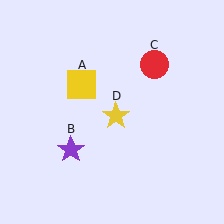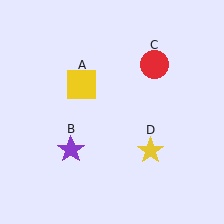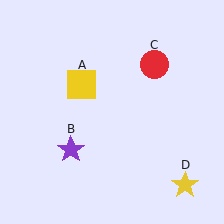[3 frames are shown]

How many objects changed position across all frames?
1 object changed position: yellow star (object D).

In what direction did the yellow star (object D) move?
The yellow star (object D) moved down and to the right.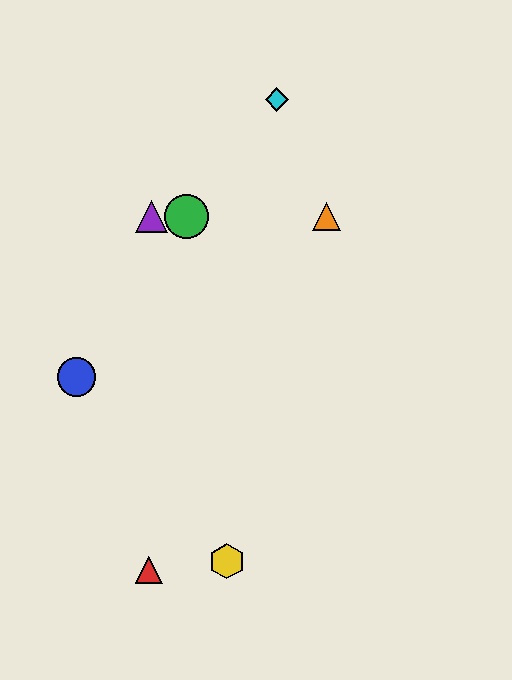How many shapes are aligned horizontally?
3 shapes (the green circle, the purple triangle, the orange triangle) are aligned horizontally.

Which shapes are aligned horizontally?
The green circle, the purple triangle, the orange triangle are aligned horizontally.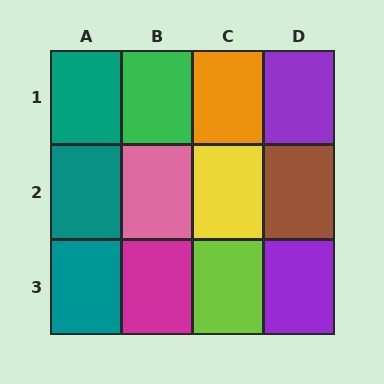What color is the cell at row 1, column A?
Teal.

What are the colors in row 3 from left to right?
Teal, magenta, lime, purple.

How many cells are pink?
1 cell is pink.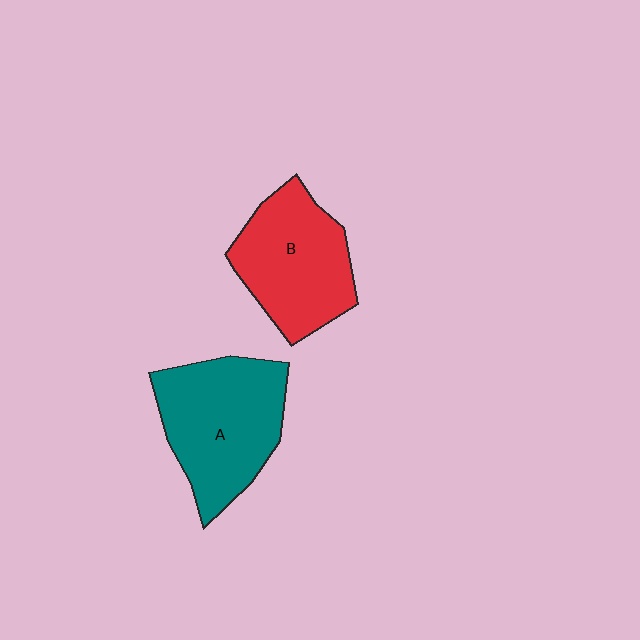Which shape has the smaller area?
Shape B (red).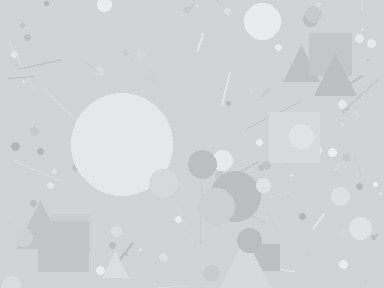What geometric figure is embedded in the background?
A circle is embedded in the background.